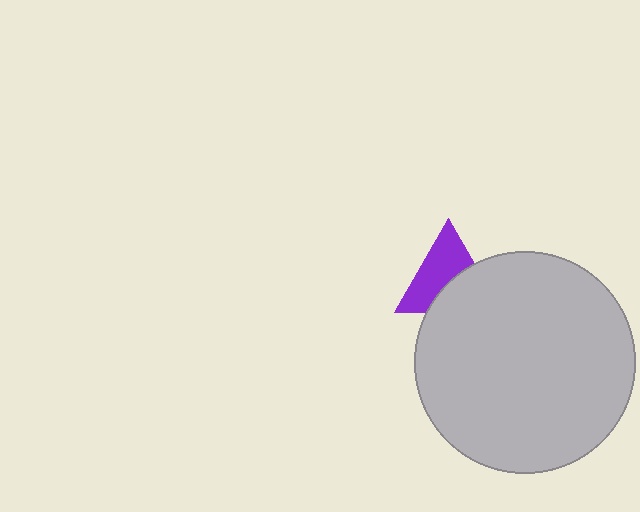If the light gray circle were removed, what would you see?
You would see the complete purple triangle.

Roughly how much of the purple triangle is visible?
About half of it is visible (roughly 57%).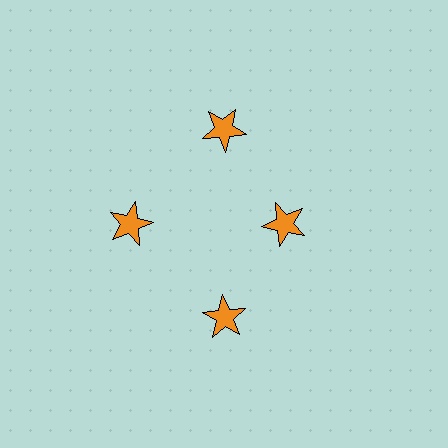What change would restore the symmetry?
The symmetry would be restored by moving it outward, back onto the ring so that all 4 stars sit at equal angles and equal distance from the center.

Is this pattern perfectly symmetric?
No. The 4 orange stars are arranged in a ring, but one element near the 3 o'clock position is pulled inward toward the center, breaking the 4-fold rotational symmetry.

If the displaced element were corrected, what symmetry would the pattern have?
It would have 4-fold rotational symmetry — the pattern would map onto itself every 90 degrees.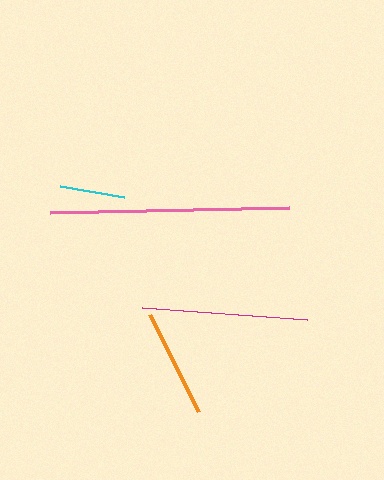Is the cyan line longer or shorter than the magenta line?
The magenta line is longer than the cyan line.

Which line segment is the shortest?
The cyan line is the shortest at approximately 65 pixels.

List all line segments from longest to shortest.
From longest to shortest: pink, magenta, orange, cyan.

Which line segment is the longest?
The pink line is the longest at approximately 239 pixels.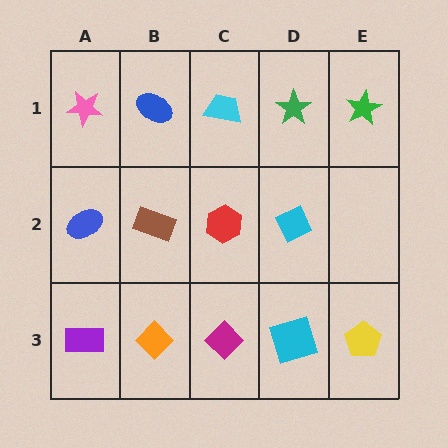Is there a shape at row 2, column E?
No, that cell is empty.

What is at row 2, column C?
A red hexagon.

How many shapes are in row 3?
5 shapes.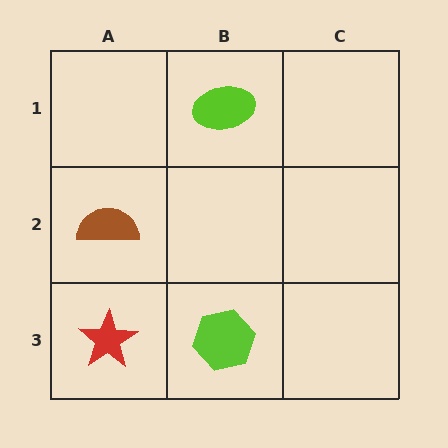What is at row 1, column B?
A lime ellipse.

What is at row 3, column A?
A red star.